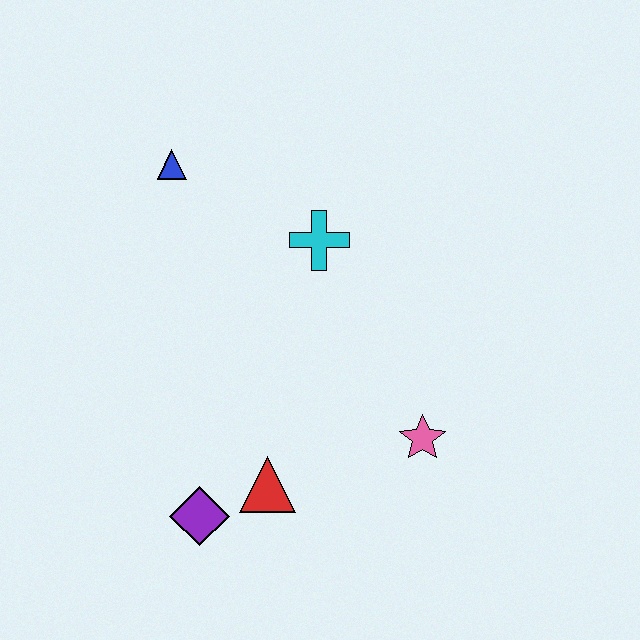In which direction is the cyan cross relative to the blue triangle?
The cyan cross is to the right of the blue triangle.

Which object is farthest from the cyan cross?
The purple diamond is farthest from the cyan cross.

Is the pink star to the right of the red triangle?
Yes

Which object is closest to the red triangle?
The purple diamond is closest to the red triangle.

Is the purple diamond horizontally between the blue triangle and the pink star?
Yes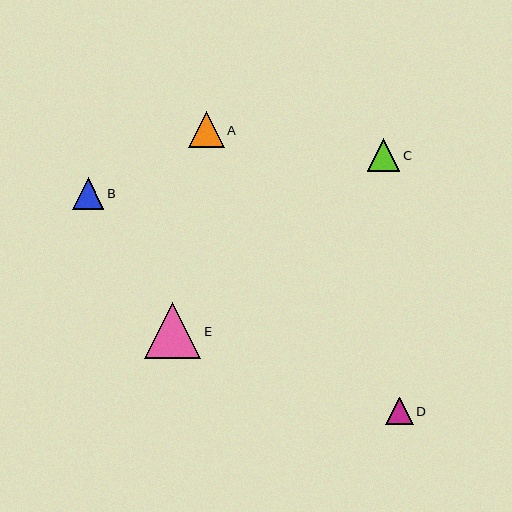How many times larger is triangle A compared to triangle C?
Triangle A is approximately 1.1 times the size of triangle C.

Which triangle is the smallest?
Triangle D is the smallest with a size of approximately 27 pixels.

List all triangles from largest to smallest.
From largest to smallest: E, A, C, B, D.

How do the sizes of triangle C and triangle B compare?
Triangle C and triangle B are approximately the same size.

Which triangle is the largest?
Triangle E is the largest with a size of approximately 57 pixels.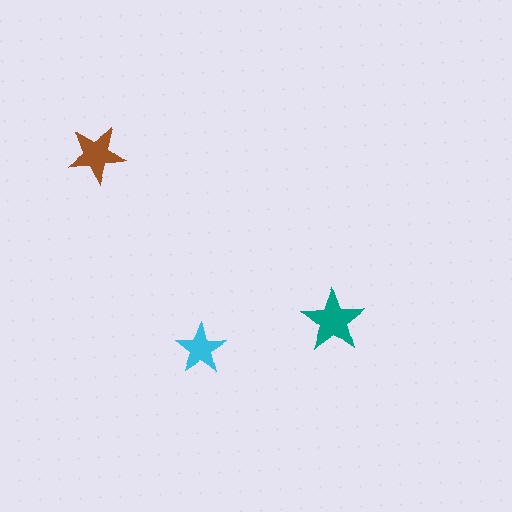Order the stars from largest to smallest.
the teal one, the brown one, the cyan one.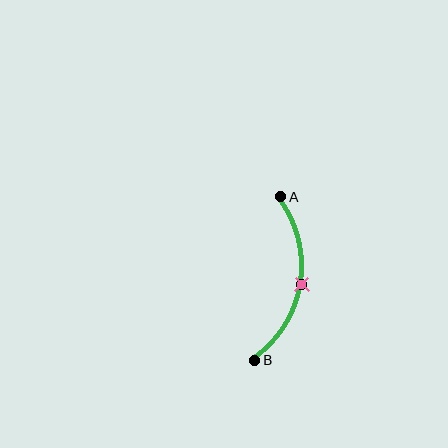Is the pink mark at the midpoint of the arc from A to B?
Yes. The pink mark lies on the arc at equal arc-length from both A and B — it is the arc midpoint.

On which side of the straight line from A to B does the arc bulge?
The arc bulges to the right of the straight line connecting A and B.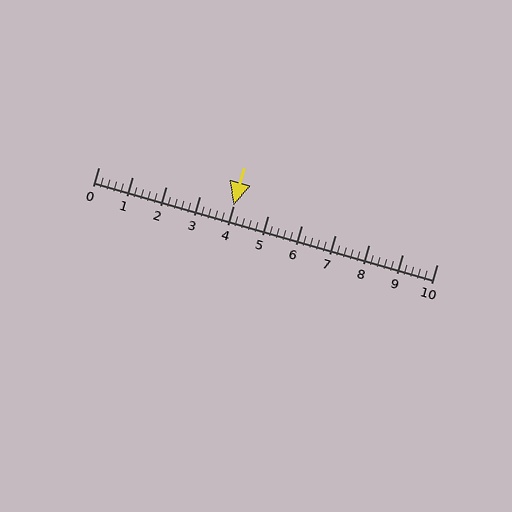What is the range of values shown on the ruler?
The ruler shows values from 0 to 10.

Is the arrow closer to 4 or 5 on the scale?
The arrow is closer to 4.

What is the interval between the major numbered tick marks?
The major tick marks are spaced 1 units apart.